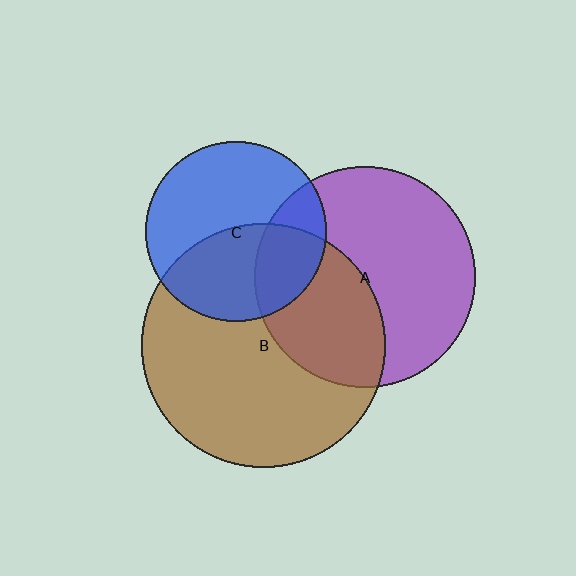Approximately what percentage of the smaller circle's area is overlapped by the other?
Approximately 25%.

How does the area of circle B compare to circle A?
Approximately 1.2 times.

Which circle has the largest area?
Circle B (brown).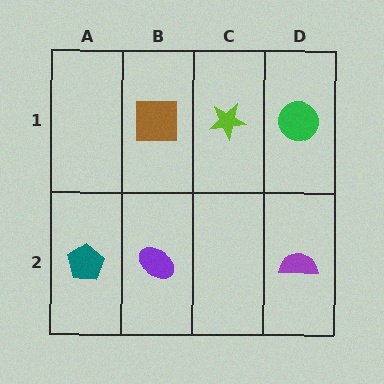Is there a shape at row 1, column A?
No, that cell is empty.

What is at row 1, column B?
A brown square.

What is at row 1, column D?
A green circle.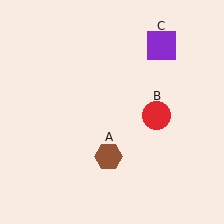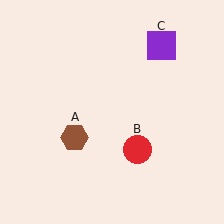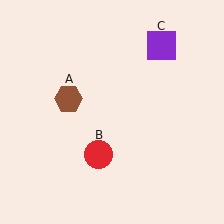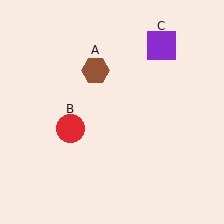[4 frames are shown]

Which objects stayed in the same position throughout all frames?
Purple square (object C) remained stationary.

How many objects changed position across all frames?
2 objects changed position: brown hexagon (object A), red circle (object B).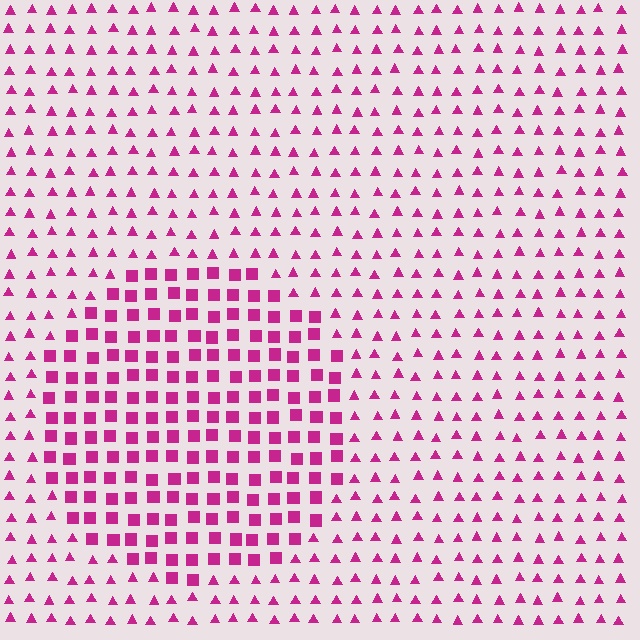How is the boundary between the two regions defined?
The boundary is defined by a change in element shape: squares inside vs. triangles outside. All elements share the same color and spacing.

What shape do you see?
I see a circle.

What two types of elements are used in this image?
The image uses squares inside the circle region and triangles outside it.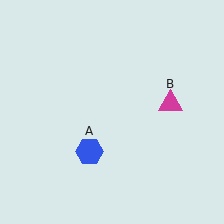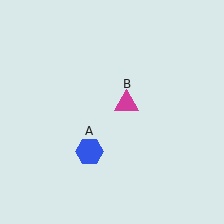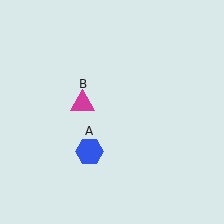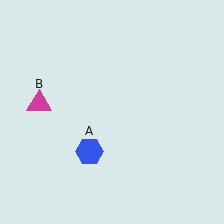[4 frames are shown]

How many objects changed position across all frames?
1 object changed position: magenta triangle (object B).